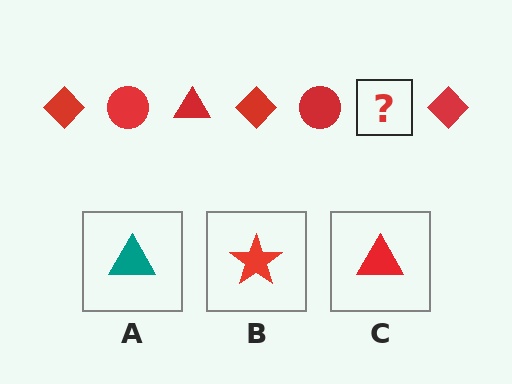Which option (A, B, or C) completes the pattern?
C.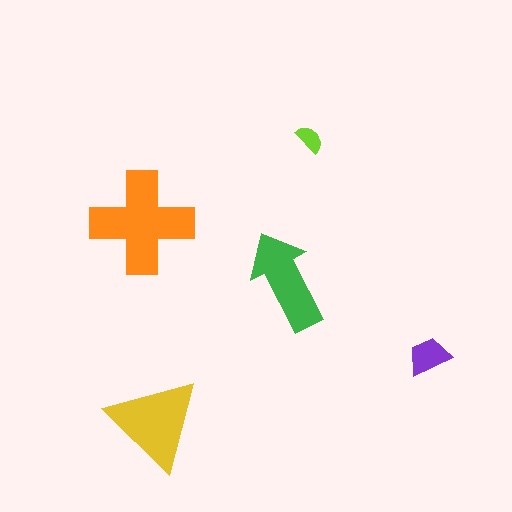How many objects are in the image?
There are 5 objects in the image.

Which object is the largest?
The orange cross.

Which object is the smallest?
The lime semicircle.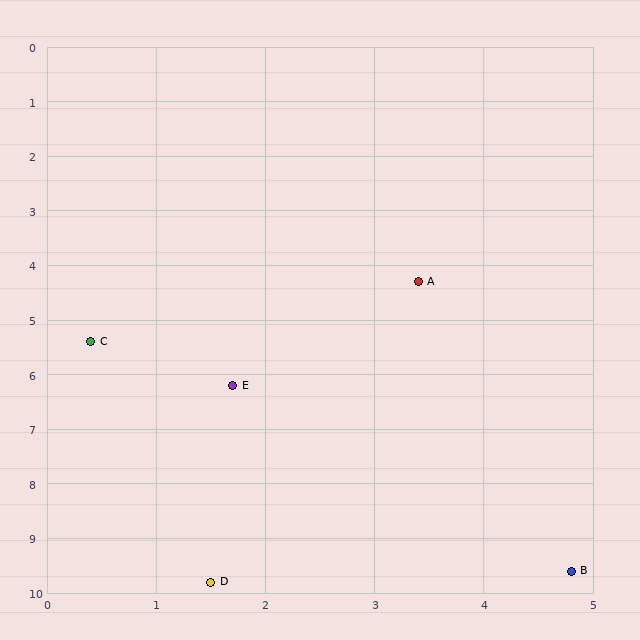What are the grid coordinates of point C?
Point C is at approximately (0.4, 5.4).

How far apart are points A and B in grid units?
Points A and B are about 5.5 grid units apart.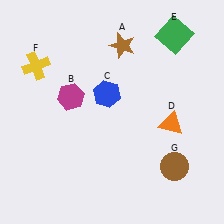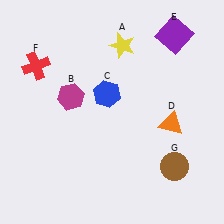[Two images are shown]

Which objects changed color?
A changed from brown to yellow. E changed from green to purple. F changed from yellow to red.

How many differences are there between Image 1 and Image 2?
There are 3 differences between the two images.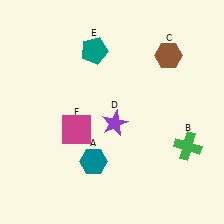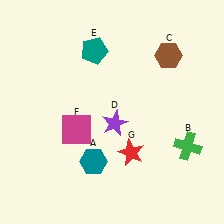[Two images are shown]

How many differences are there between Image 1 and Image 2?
There is 1 difference between the two images.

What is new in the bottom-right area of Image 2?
A red star (G) was added in the bottom-right area of Image 2.